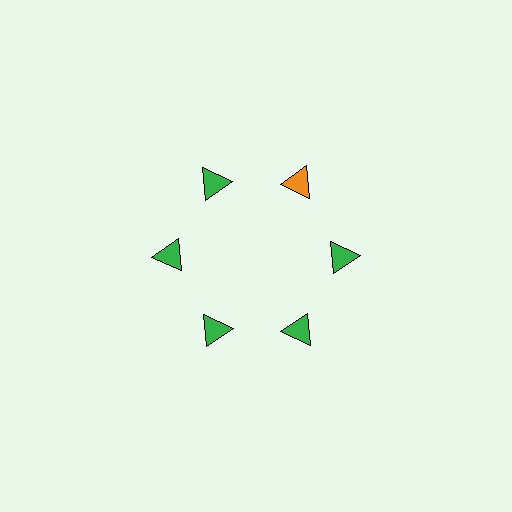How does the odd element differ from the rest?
It has a different color: orange instead of green.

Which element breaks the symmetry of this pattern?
The orange triangle at roughly the 1 o'clock position breaks the symmetry. All other shapes are green triangles.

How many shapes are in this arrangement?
There are 6 shapes arranged in a ring pattern.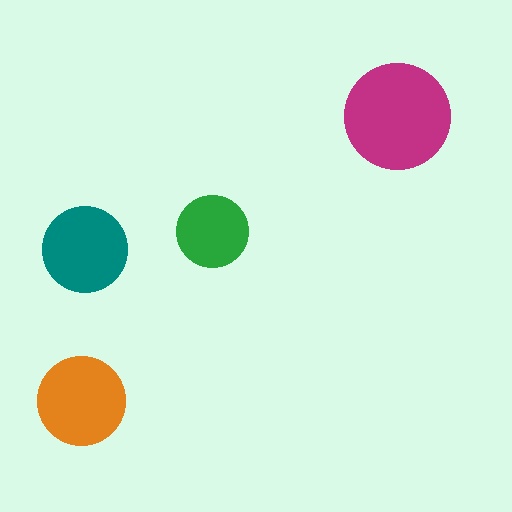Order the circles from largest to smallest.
the magenta one, the orange one, the teal one, the green one.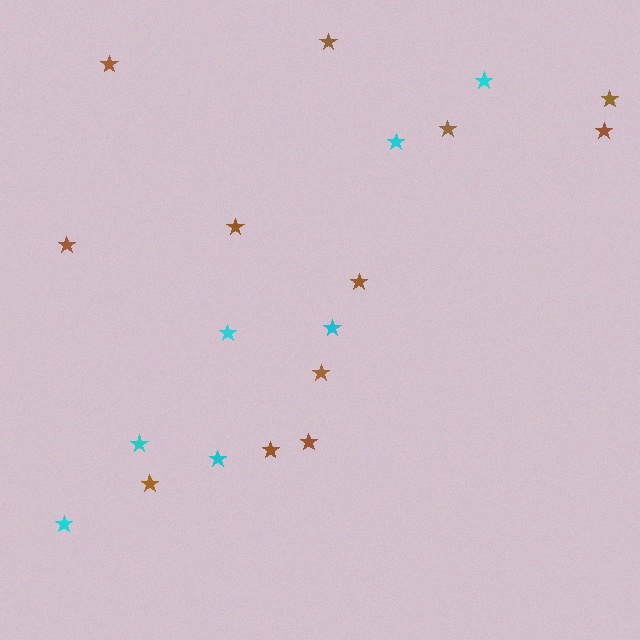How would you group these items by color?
There are 2 groups: one group of brown stars (12) and one group of cyan stars (7).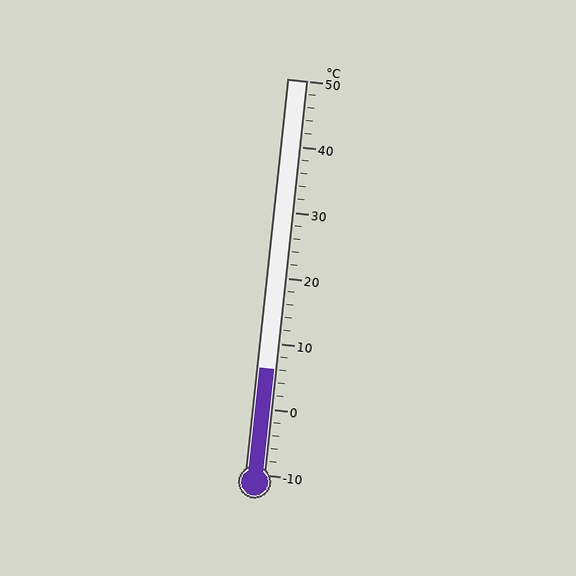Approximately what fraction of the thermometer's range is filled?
The thermometer is filled to approximately 25% of its range.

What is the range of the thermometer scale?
The thermometer scale ranges from -10°C to 50°C.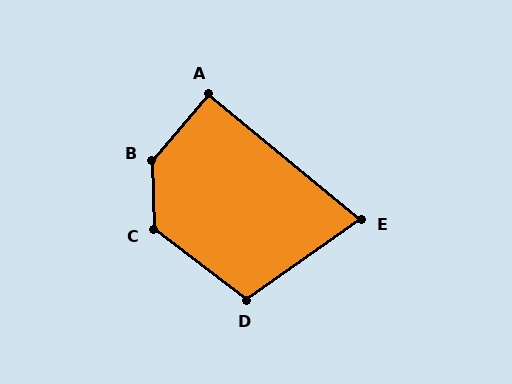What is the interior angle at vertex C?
Approximately 129 degrees (obtuse).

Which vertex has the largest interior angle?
B, at approximately 138 degrees.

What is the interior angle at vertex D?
Approximately 107 degrees (obtuse).